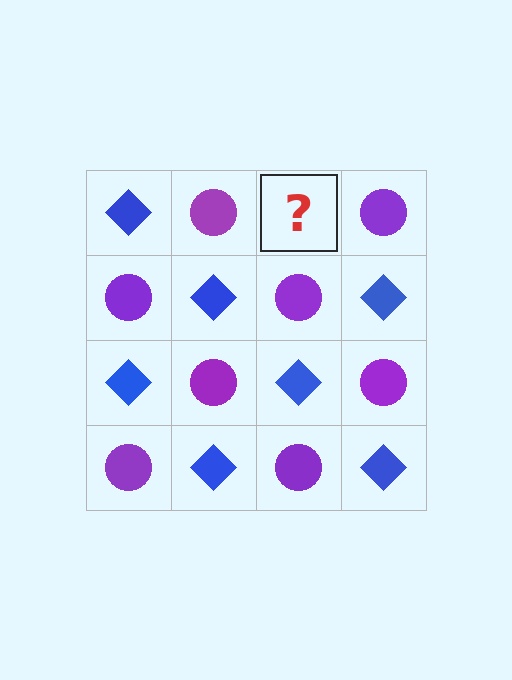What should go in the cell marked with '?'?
The missing cell should contain a blue diamond.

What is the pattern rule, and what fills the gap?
The rule is that it alternates blue diamond and purple circle in a checkerboard pattern. The gap should be filled with a blue diamond.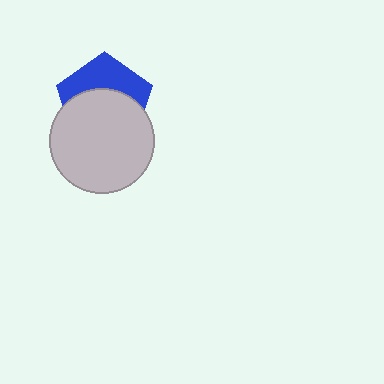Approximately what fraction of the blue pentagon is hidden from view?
Roughly 59% of the blue pentagon is hidden behind the light gray circle.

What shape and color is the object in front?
The object in front is a light gray circle.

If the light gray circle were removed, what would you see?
You would see the complete blue pentagon.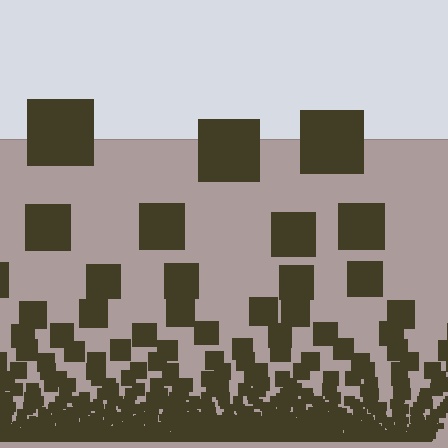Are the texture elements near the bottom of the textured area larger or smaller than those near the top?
Smaller. The gradient is inverted — elements near the bottom are smaller and denser.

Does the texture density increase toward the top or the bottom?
Density increases toward the bottom.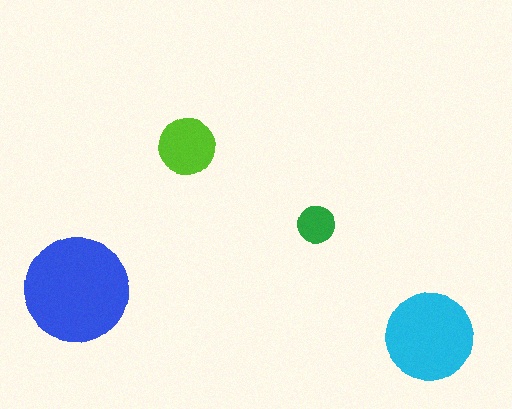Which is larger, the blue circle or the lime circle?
The blue one.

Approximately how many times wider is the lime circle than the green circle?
About 1.5 times wider.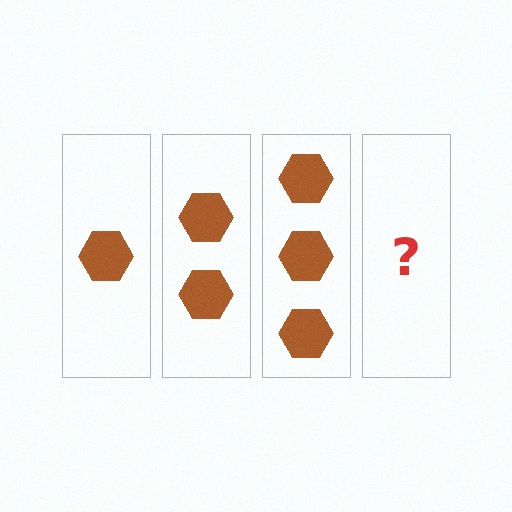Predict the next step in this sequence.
The next step is 4 hexagons.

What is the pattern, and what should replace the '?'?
The pattern is that each step adds one more hexagon. The '?' should be 4 hexagons.